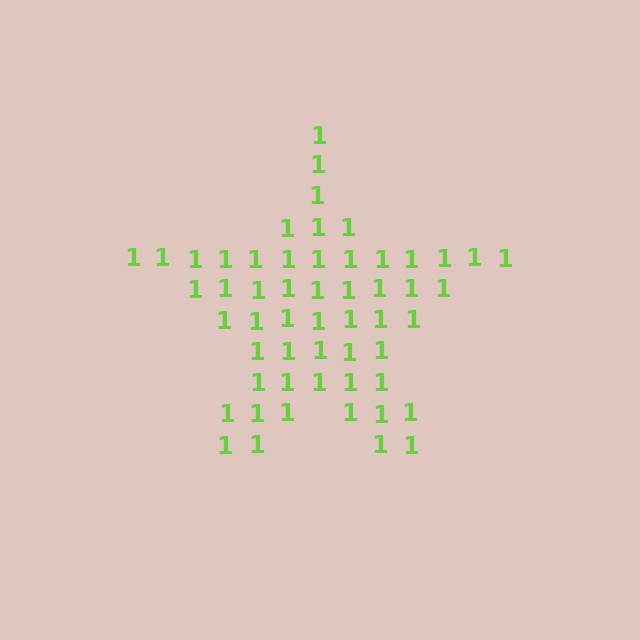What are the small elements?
The small elements are digit 1's.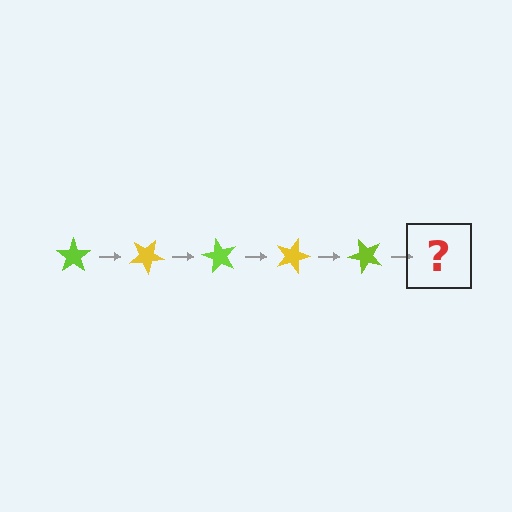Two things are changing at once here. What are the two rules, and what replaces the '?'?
The two rules are that it rotates 30 degrees each step and the color cycles through lime and yellow. The '?' should be a yellow star, rotated 150 degrees from the start.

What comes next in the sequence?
The next element should be a yellow star, rotated 150 degrees from the start.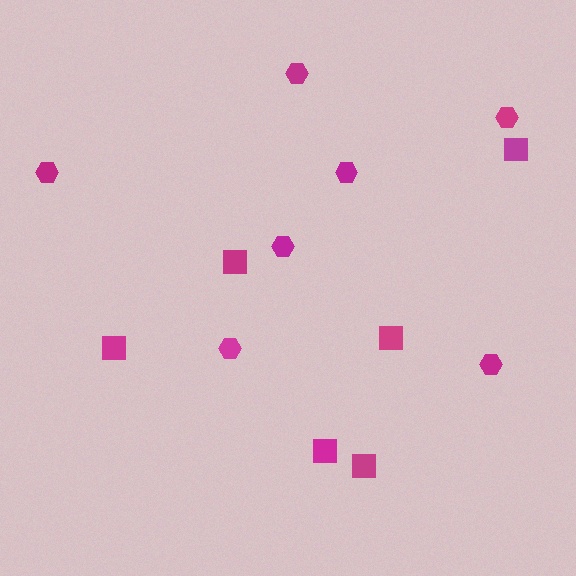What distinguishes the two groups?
There are 2 groups: one group of hexagons (7) and one group of squares (6).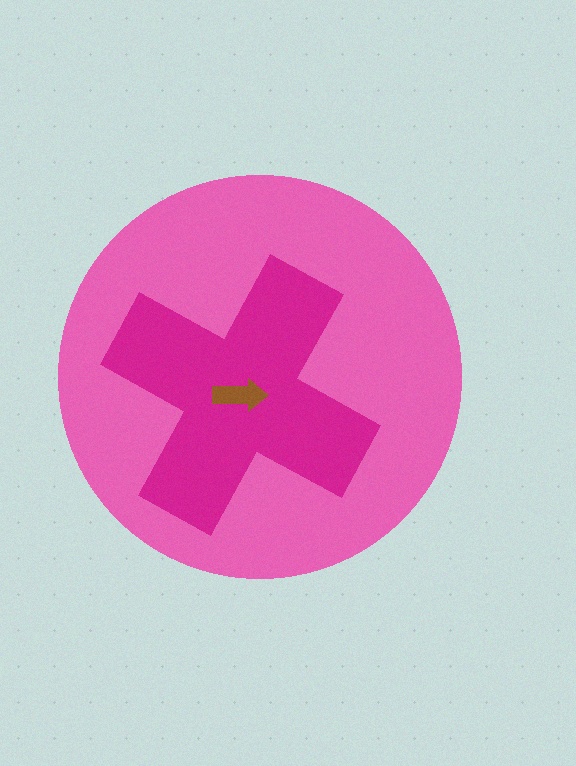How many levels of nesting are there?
3.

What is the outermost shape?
The pink circle.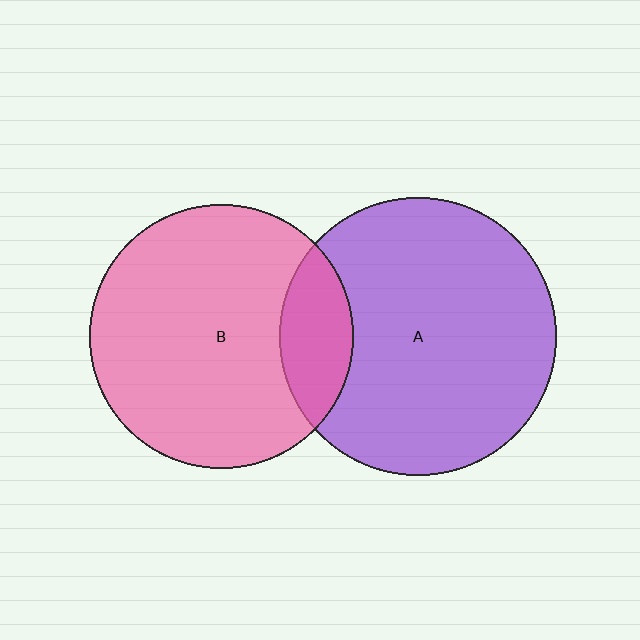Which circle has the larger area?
Circle A (purple).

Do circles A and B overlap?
Yes.